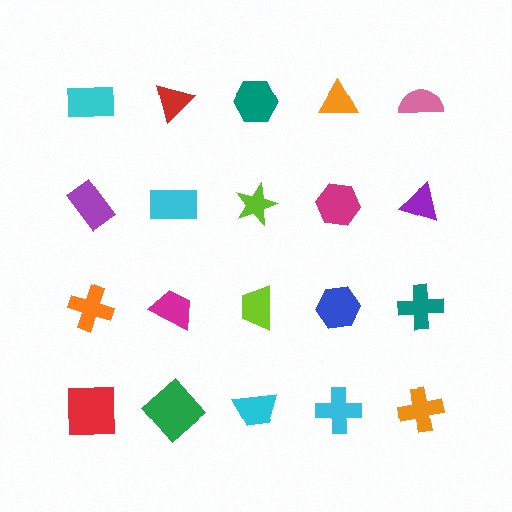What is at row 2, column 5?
A purple triangle.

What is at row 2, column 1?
A purple rectangle.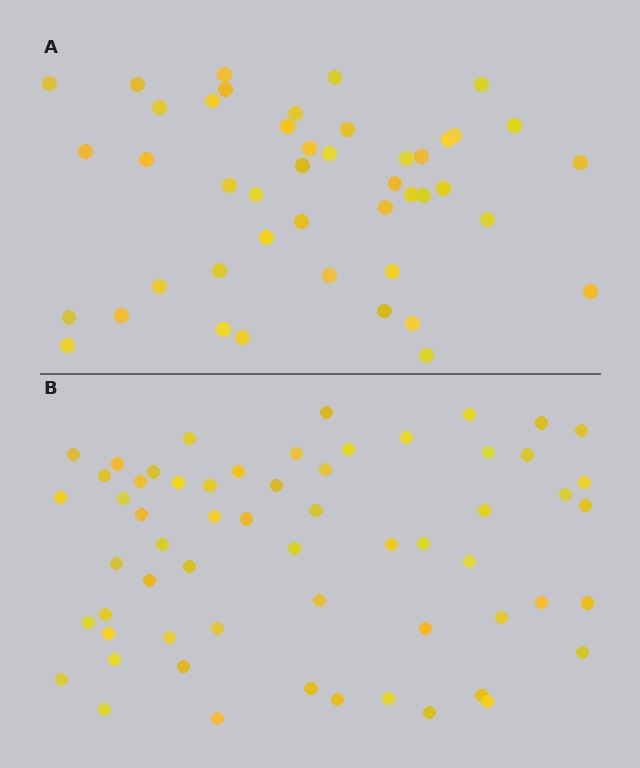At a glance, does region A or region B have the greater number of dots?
Region B (the bottom region) has more dots.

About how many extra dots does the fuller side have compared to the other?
Region B has approximately 15 more dots than region A.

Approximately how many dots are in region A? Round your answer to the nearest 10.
About 40 dots. (The exact count is 45, which rounds to 40.)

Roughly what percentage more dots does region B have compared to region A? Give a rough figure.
About 35% more.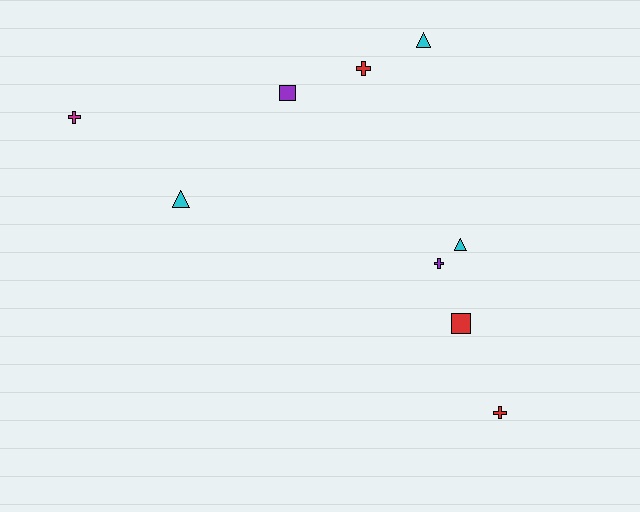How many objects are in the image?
There are 9 objects.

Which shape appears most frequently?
Cross, with 4 objects.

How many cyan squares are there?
There are no cyan squares.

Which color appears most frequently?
Red, with 3 objects.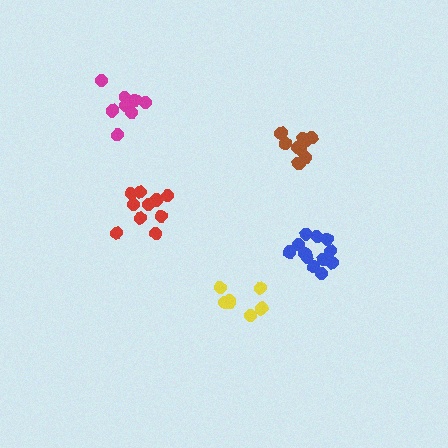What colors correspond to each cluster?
The clusters are colored: brown, blue, magenta, yellow, red.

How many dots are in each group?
Group 1: 10 dots, Group 2: 13 dots, Group 3: 9 dots, Group 4: 8 dots, Group 5: 10 dots (50 total).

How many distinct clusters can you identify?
There are 5 distinct clusters.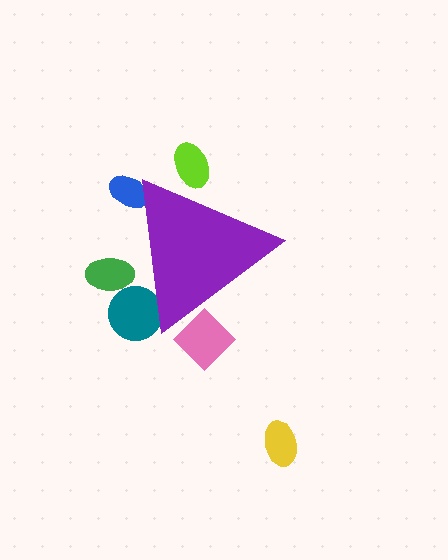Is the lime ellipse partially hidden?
Yes, the lime ellipse is partially hidden behind the purple triangle.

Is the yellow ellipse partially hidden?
No, the yellow ellipse is fully visible.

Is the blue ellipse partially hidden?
Yes, the blue ellipse is partially hidden behind the purple triangle.